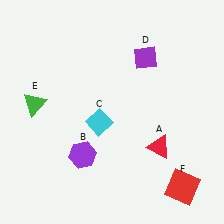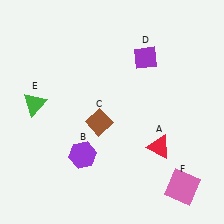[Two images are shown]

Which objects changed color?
C changed from cyan to brown. F changed from red to pink.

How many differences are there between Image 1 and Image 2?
There are 2 differences between the two images.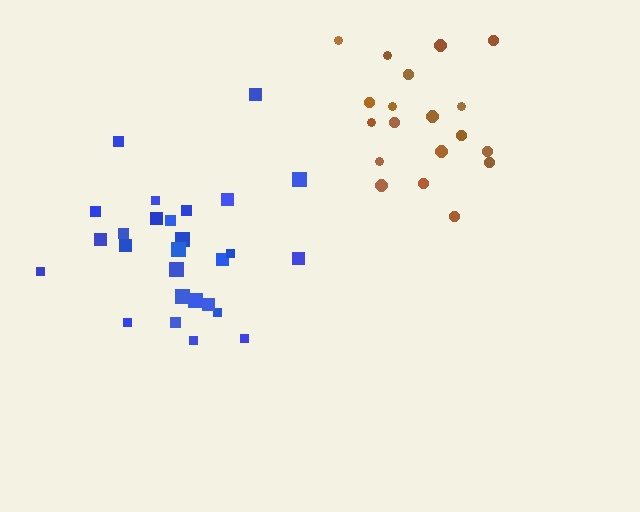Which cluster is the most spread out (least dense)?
Blue.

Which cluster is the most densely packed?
Brown.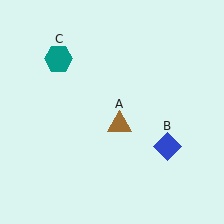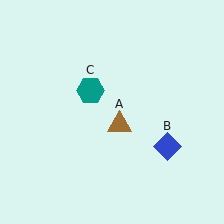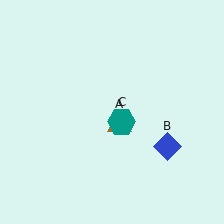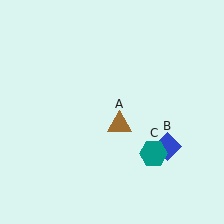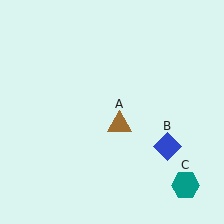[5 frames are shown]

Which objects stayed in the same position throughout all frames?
Brown triangle (object A) and blue diamond (object B) remained stationary.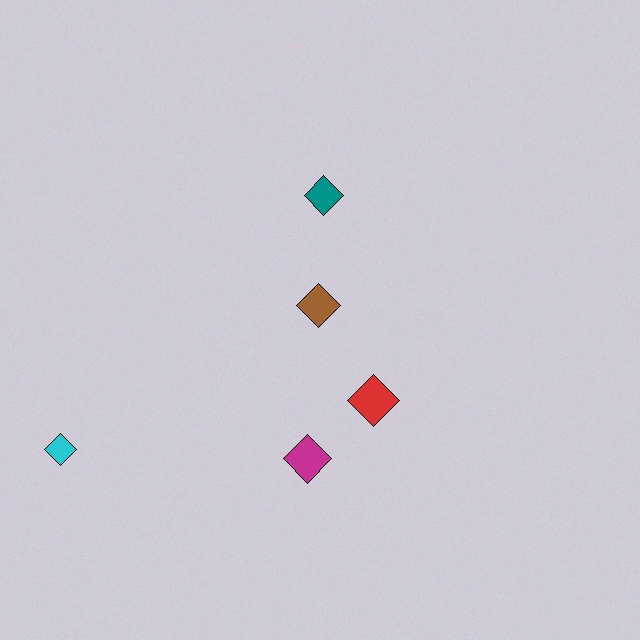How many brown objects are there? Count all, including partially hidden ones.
There is 1 brown object.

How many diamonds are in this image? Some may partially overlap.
There are 5 diamonds.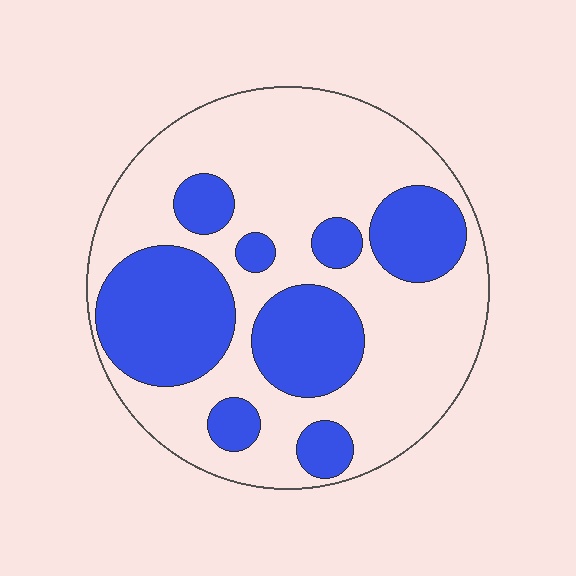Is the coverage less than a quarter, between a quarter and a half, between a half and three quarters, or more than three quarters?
Between a quarter and a half.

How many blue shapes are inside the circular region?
8.